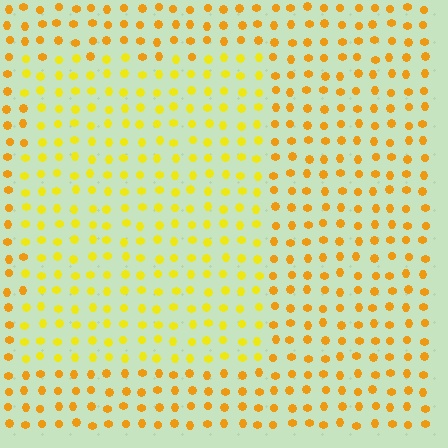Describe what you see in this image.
The image is filled with small orange elements in a uniform arrangement. A rectangle-shaped region is visible where the elements are tinted to a slightly different hue, forming a subtle color boundary.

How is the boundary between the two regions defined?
The boundary is defined purely by a slight shift in hue (about 22 degrees). Spacing, size, and orientation are identical on both sides.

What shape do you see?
I see a rectangle.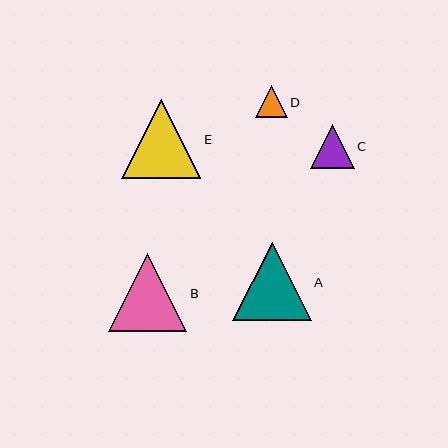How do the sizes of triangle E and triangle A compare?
Triangle E and triangle A are approximately the same size.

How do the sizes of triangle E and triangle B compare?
Triangle E and triangle B are approximately the same size.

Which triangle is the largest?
Triangle E is the largest with a size of approximately 79 pixels.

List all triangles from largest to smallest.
From largest to smallest: E, A, B, C, D.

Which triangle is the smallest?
Triangle D is the smallest with a size of approximately 32 pixels.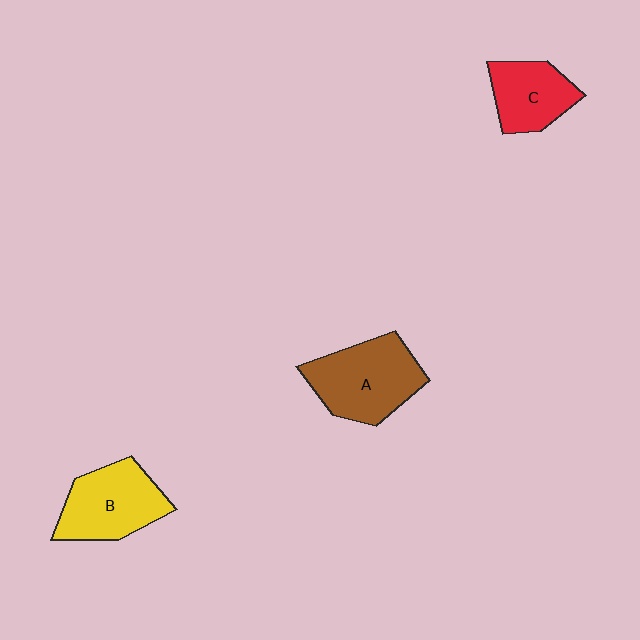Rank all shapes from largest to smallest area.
From largest to smallest: A (brown), B (yellow), C (red).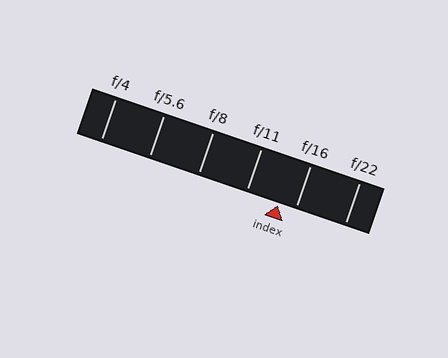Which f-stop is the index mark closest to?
The index mark is closest to f/16.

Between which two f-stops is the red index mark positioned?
The index mark is between f/11 and f/16.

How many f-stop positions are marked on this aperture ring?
There are 6 f-stop positions marked.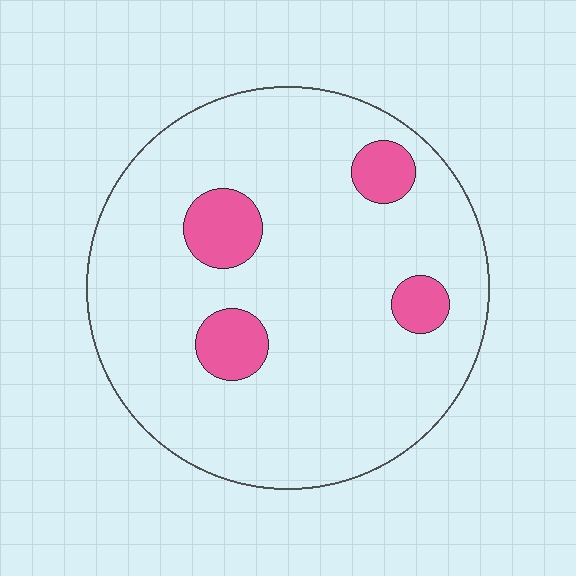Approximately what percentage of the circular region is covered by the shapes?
Approximately 10%.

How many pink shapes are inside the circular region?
4.